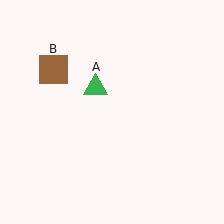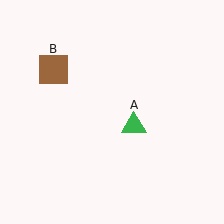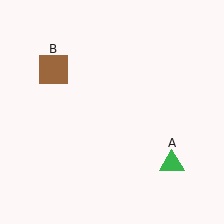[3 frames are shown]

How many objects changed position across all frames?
1 object changed position: green triangle (object A).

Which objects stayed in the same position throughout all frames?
Brown square (object B) remained stationary.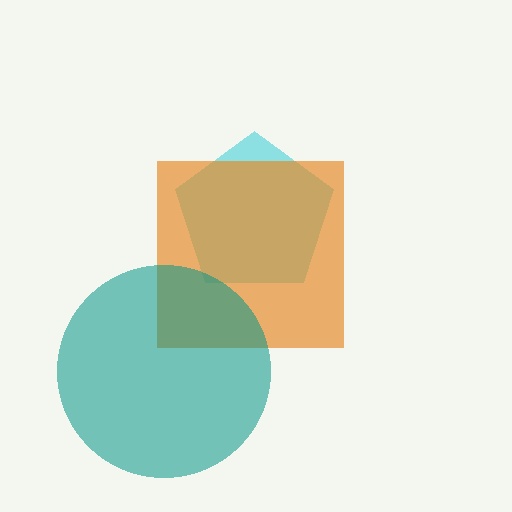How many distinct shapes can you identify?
There are 3 distinct shapes: a cyan pentagon, an orange square, a teal circle.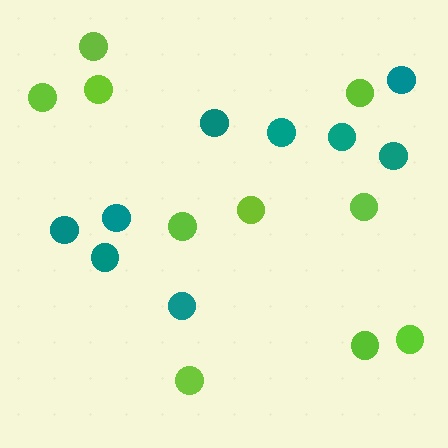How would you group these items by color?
There are 2 groups: one group of teal circles (9) and one group of lime circles (10).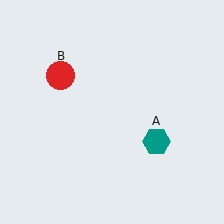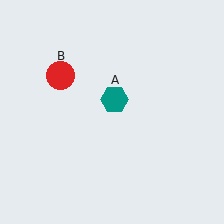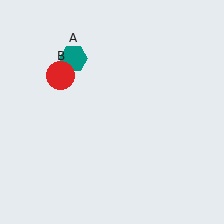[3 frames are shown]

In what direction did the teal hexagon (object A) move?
The teal hexagon (object A) moved up and to the left.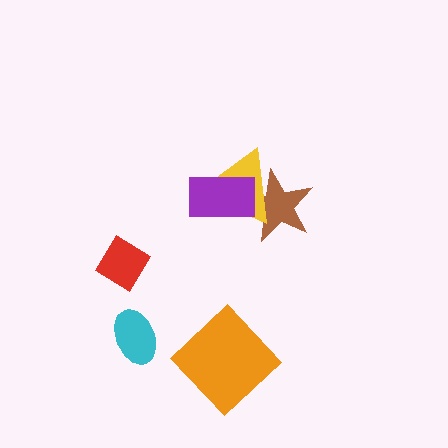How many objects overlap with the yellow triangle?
2 objects overlap with the yellow triangle.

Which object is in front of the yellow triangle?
The purple rectangle is in front of the yellow triangle.